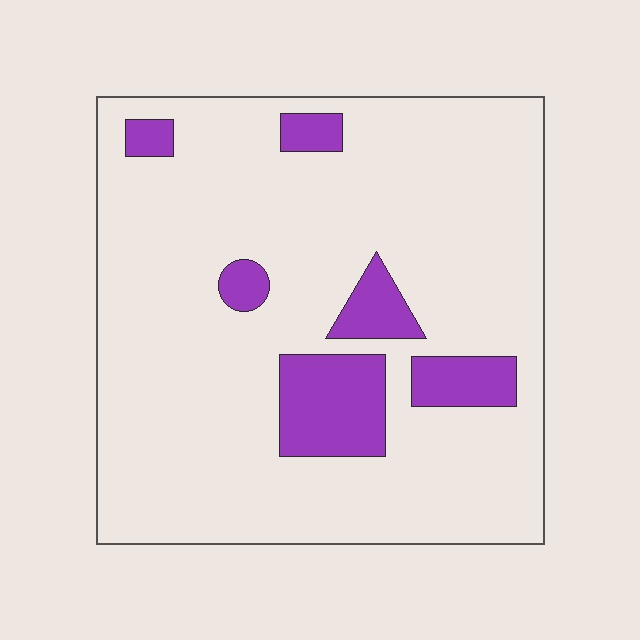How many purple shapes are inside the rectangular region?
6.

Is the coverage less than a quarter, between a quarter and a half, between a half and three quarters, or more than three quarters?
Less than a quarter.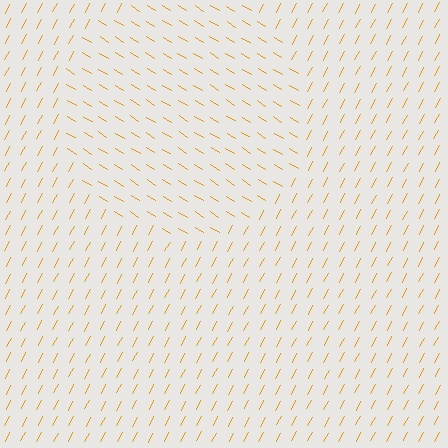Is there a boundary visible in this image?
Yes, there is a texture boundary formed by a change in line orientation.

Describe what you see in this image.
The image is filled with small orange line segments. A circle region in the image has lines oriented differently from the surrounding lines, creating a visible texture boundary.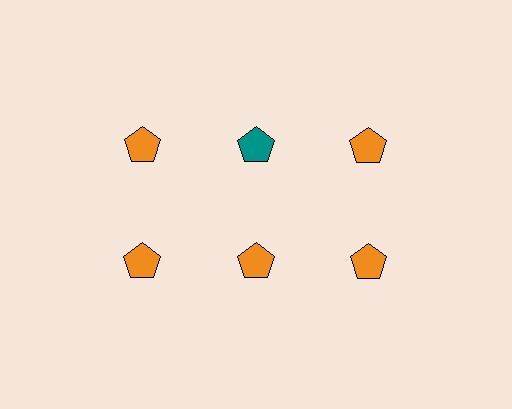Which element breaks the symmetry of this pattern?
The teal pentagon in the top row, second from left column breaks the symmetry. All other shapes are orange pentagons.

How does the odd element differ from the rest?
It has a different color: teal instead of orange.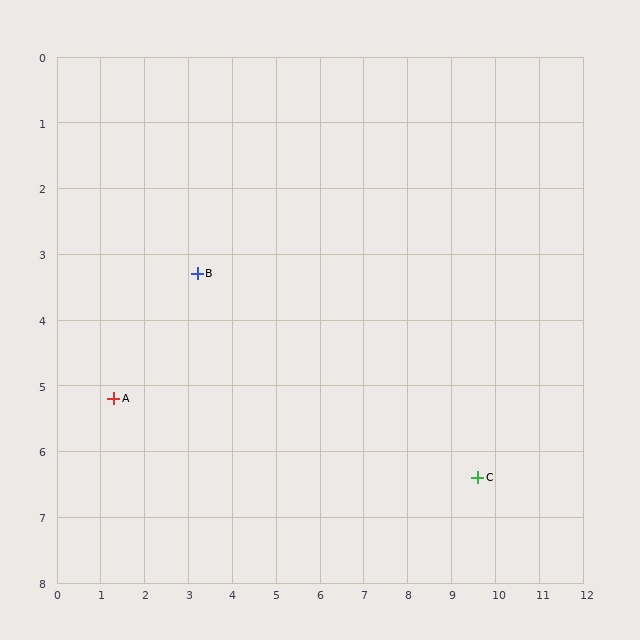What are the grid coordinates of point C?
Point C is at approximately (9.6, 6.4).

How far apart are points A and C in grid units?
Points A and C are about 8.4 grid units apart.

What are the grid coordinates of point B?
Point B is at approximately (3.2, 3.3).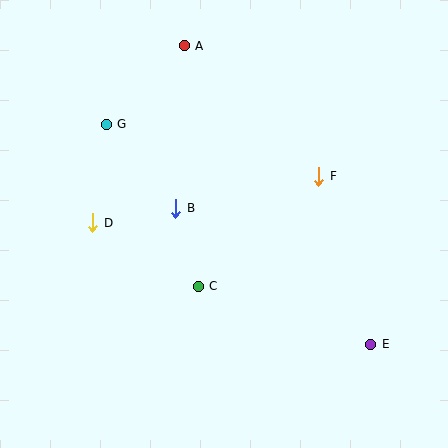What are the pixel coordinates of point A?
Point A is at (184, 46).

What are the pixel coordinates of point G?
Point G is at (106, 124).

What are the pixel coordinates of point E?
Point E is at (371, 344).